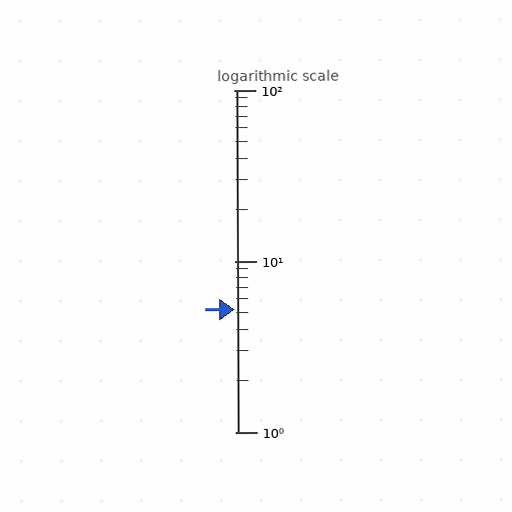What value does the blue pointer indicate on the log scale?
The pointer indicates approximately 5.2.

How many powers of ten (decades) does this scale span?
The scale spans 2 decades, from 1 to 100.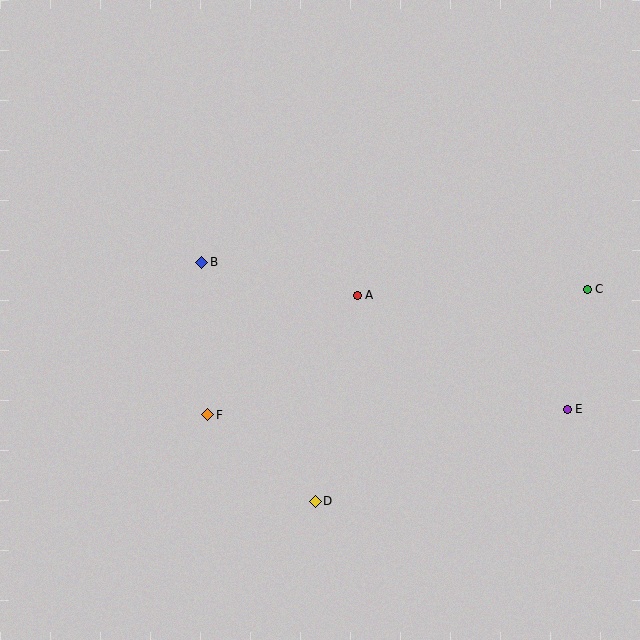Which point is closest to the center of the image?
Point A at (357, 295) is closest to the center.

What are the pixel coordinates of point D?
Point D is at (315, 501).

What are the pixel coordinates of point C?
Point C is at (587, 289).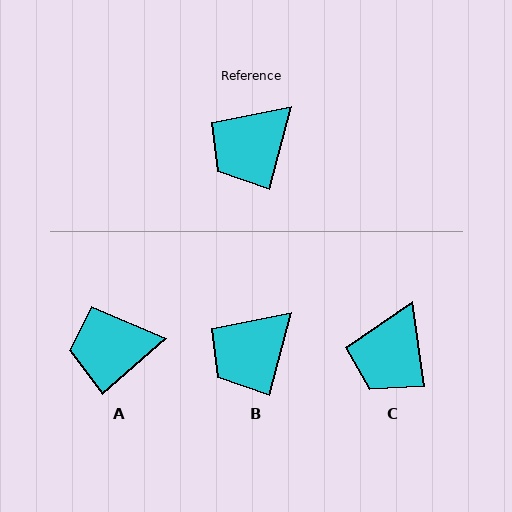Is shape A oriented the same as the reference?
No, it is off by about 34 degrees.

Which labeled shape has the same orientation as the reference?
B.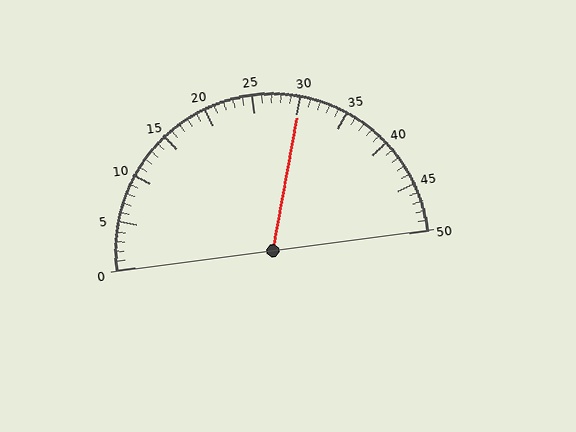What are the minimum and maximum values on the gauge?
The gauge ranges from 0 to 50.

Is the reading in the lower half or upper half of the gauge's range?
The reading is in the upper half of the range (0 to 50).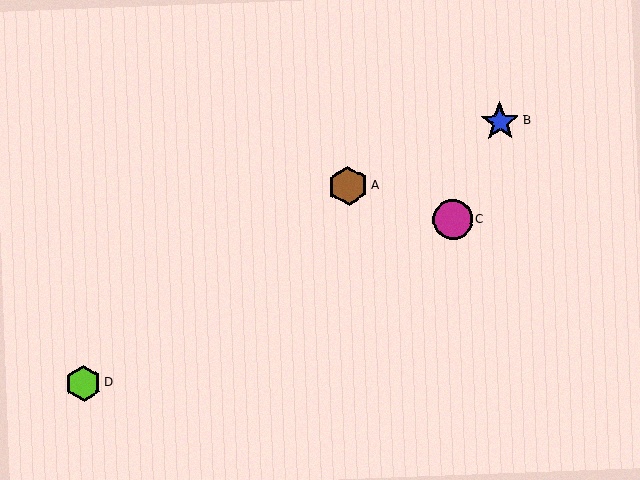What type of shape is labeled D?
Shape D is a lime hexagon.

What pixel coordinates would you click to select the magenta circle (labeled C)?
Click at (453, 220) to select the magenta circle C.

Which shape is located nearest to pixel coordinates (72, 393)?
The lime hexagon (labeled D) at (83, 383) is nearest to that location.